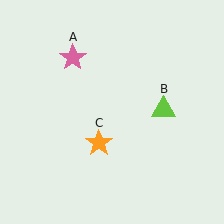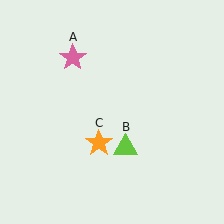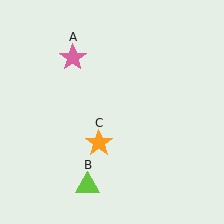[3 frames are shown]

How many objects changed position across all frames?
1 object changed position: lime triangle (object B).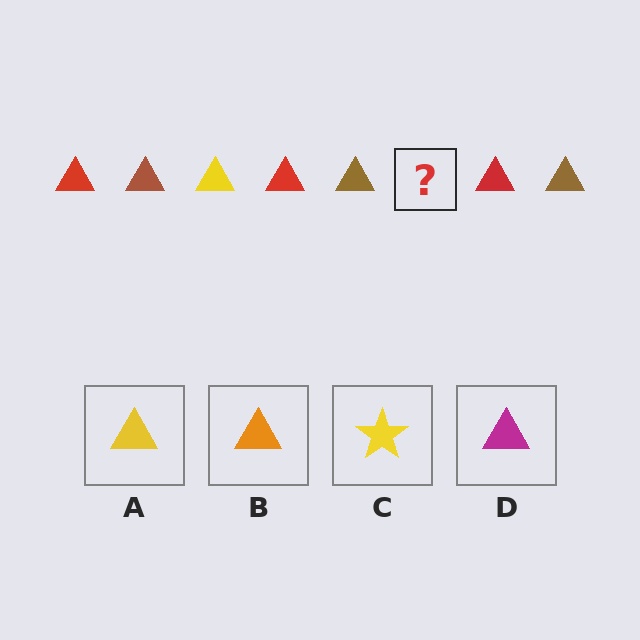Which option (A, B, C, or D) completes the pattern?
A.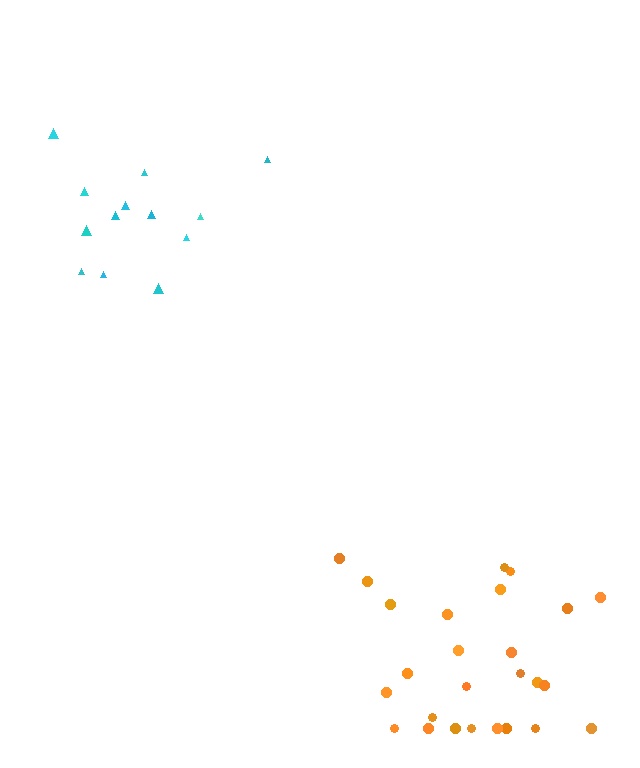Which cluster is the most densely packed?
Orange.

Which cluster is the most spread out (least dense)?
Cyan.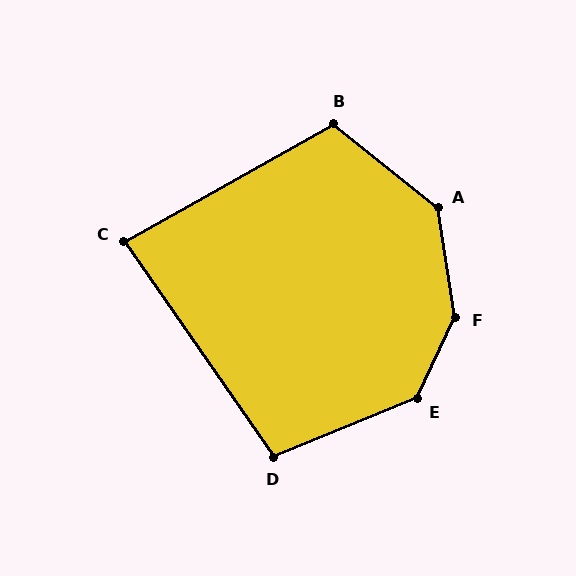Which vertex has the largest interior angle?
F, at approximately 146 degrees.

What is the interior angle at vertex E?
Approximately 138 degrees (obtuse).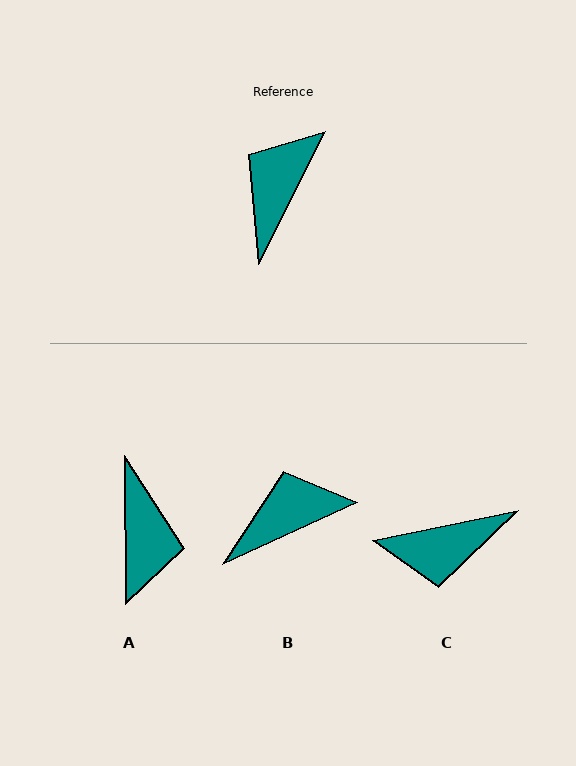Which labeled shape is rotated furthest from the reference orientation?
A, about 153 degrees away.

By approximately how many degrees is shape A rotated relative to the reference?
Approximately 153 degrees clockwise.